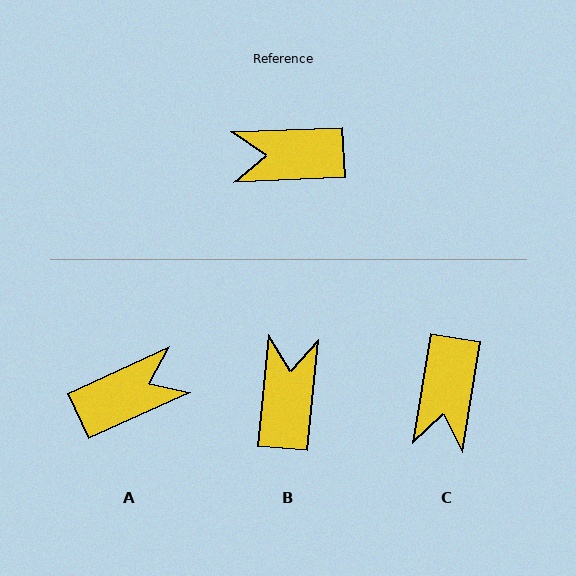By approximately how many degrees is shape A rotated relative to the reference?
Approximately 158 degrees clockwise.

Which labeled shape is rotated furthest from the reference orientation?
A, about 158 degrees away.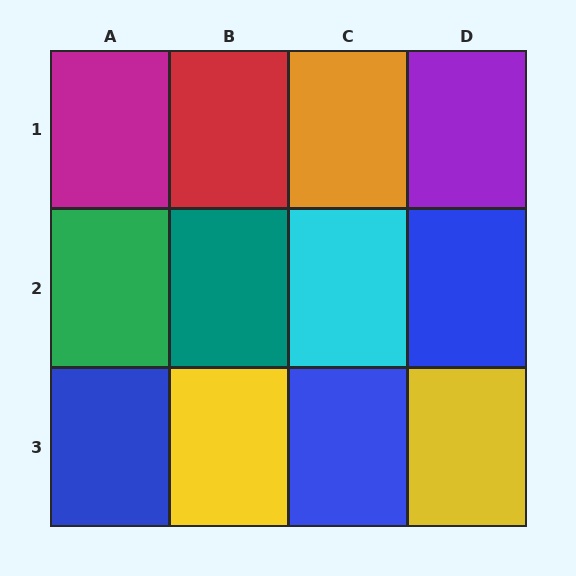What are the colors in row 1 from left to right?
Magenta, red, orange, purple.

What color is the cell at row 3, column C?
Blue.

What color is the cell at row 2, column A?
Green.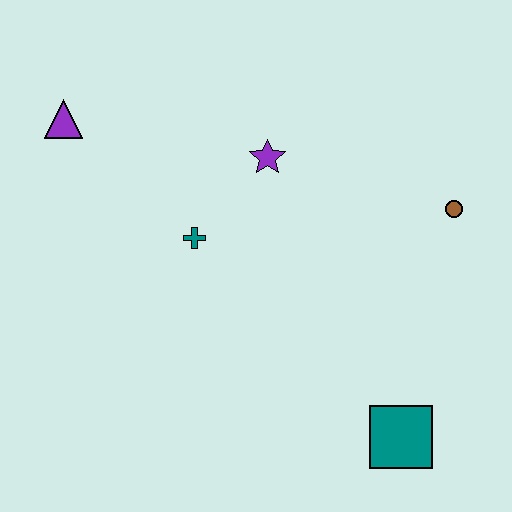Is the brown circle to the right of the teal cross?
Yes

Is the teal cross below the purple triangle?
Yes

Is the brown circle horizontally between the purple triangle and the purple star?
No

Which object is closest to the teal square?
The brown circle is closest to the teal square.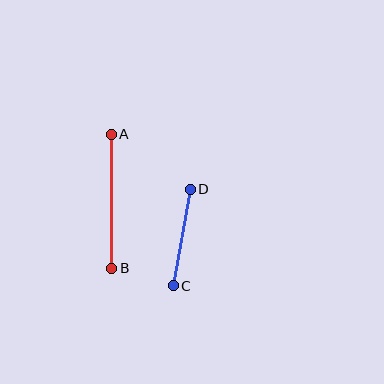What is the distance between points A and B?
The distance is approximately 134 pixels.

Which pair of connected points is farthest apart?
Points A and B are farthest apart.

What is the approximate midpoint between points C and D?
The midpoint is at approximately (182, 237) pixels.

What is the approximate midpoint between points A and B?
The midpoint is at approximately (112, 201) pixels.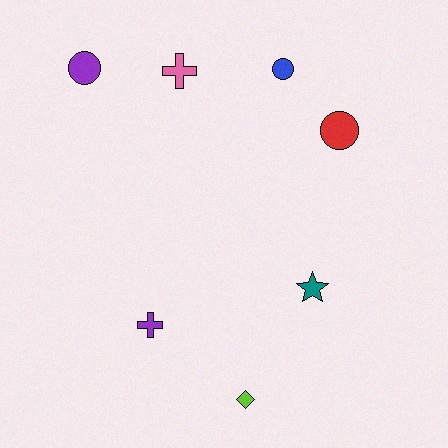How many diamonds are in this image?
There is 1 diamond.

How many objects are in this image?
There are 7 objects.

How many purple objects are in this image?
There are 2 purple objects.